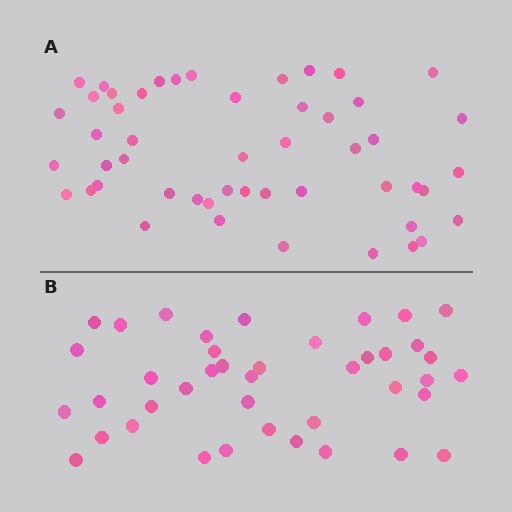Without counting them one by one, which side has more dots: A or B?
Region A (the top region) has more dots.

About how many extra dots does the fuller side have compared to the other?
Region A has roughly 8 or so more dots than region B.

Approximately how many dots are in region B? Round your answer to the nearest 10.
About 40 dots. (The exact count is 41, which rounds to 40.)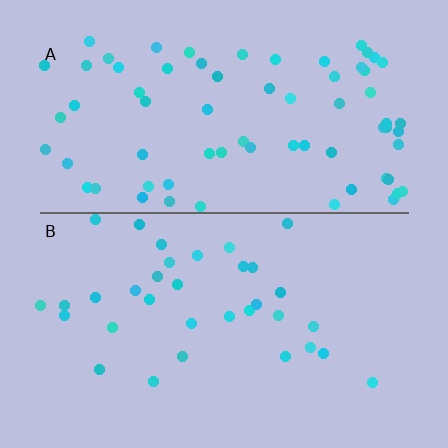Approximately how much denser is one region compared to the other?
Approximately 2.1× — region A over region B.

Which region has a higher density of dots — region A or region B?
A (the top).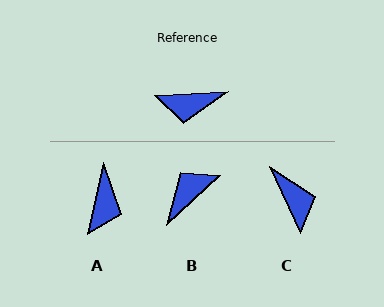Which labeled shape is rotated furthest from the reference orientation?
B, about 140 degrees away.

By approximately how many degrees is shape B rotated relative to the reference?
Approximately 140 degrees clockwise.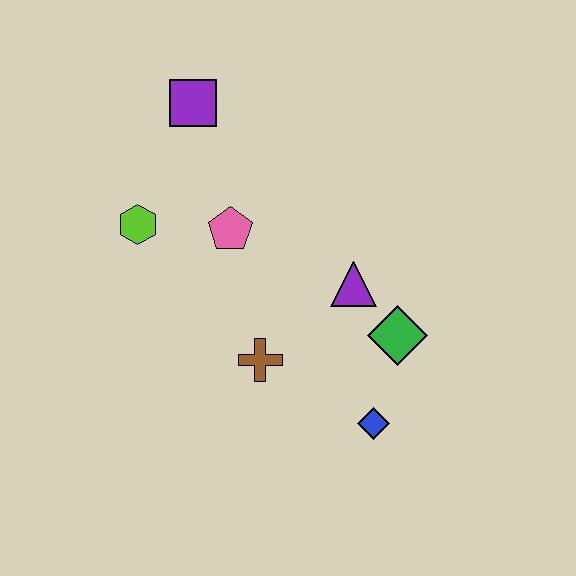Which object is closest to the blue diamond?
The green diamond is closest to the blue diamond.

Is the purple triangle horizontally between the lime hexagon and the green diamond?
Yes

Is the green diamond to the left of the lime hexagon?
No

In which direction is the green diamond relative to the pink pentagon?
The green diamond is to the right of the pink pentagon.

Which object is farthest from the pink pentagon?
The blue diamond is farthest from the pink pentagon.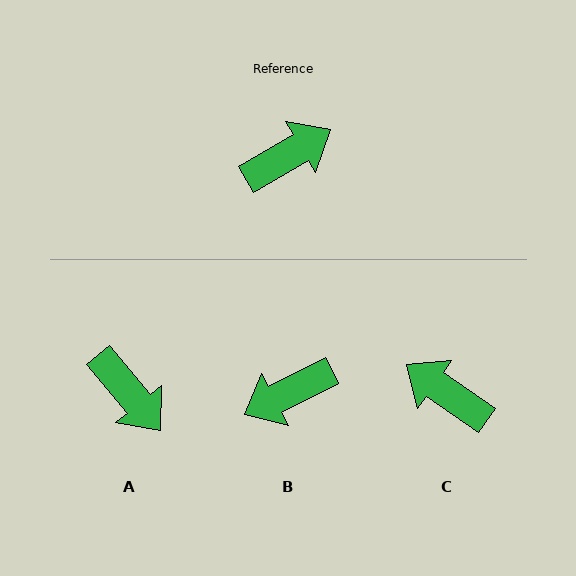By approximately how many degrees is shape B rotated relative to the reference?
Approximately 176 degrees counter-clockwise.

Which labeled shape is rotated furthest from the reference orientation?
B, about 176 degrees away.